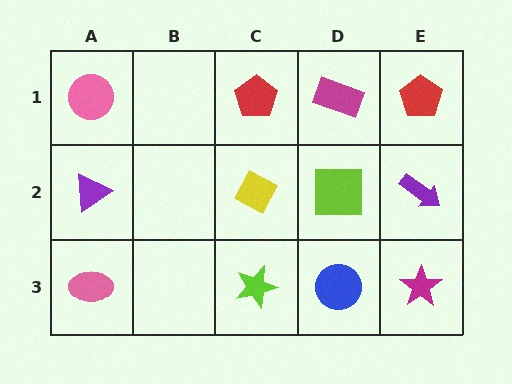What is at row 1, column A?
A pink circle.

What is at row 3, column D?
A blue circle.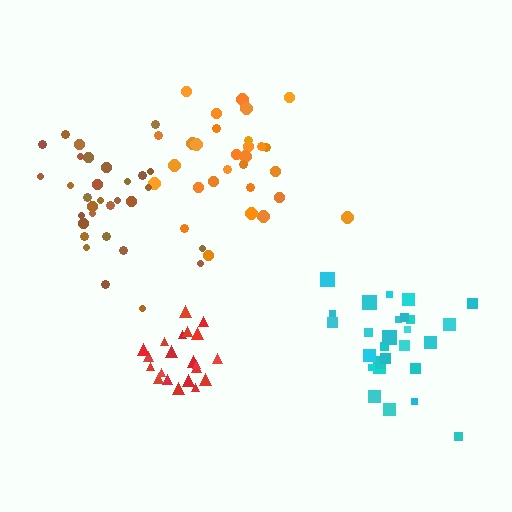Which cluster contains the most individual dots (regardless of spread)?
Brown (31).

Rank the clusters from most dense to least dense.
red, orange, brown, cyan.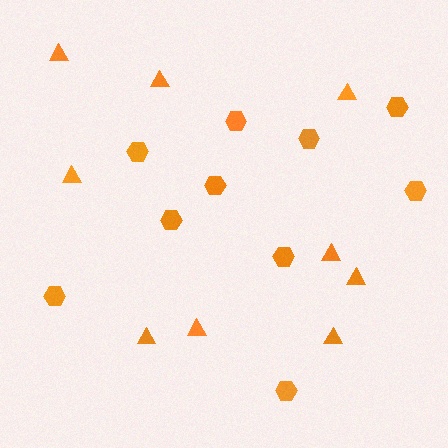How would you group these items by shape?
There are 2 groups: one group of triangles (9) and one group of hexagons (10).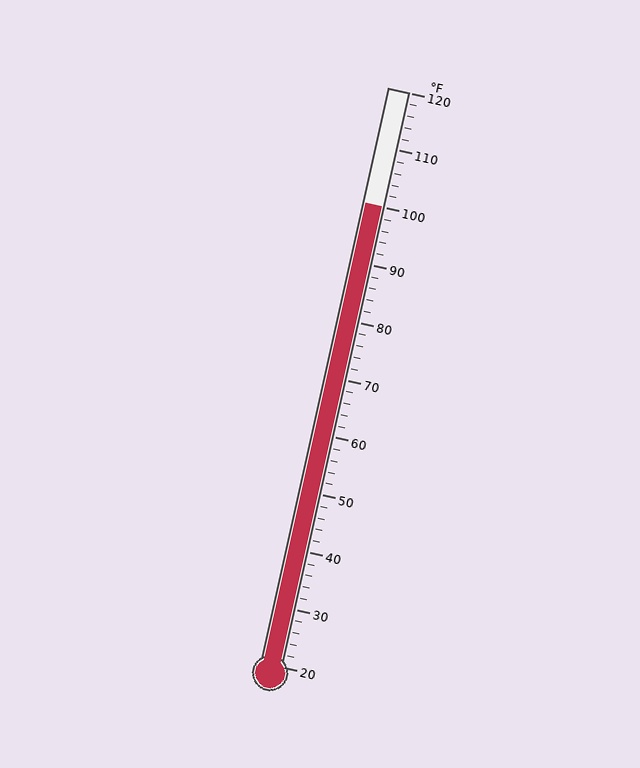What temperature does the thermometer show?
The thermometer shows approximately 100°F.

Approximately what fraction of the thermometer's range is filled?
The thermometer is filled to approximately 80% of its range.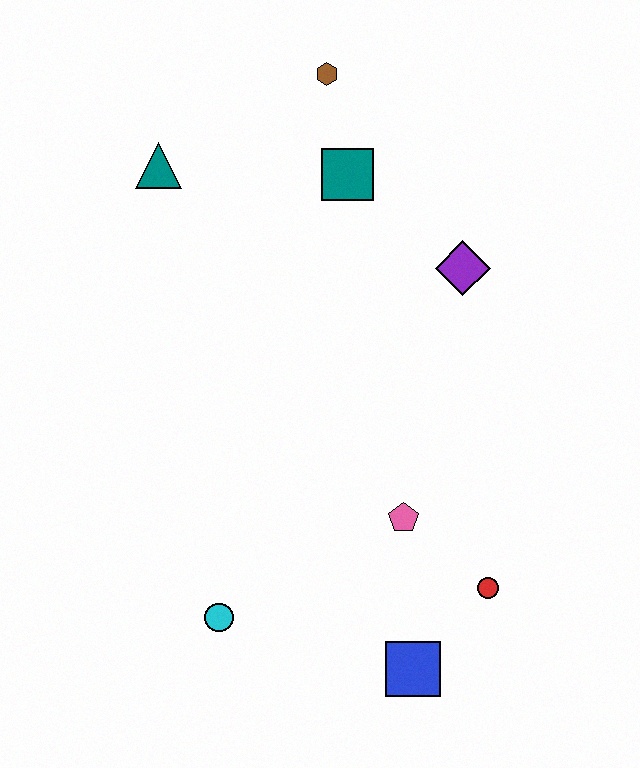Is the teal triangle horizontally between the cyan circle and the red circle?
No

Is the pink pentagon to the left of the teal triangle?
No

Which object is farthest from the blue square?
The brown hexagon is farthest from the blue square.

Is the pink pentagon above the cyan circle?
Yes